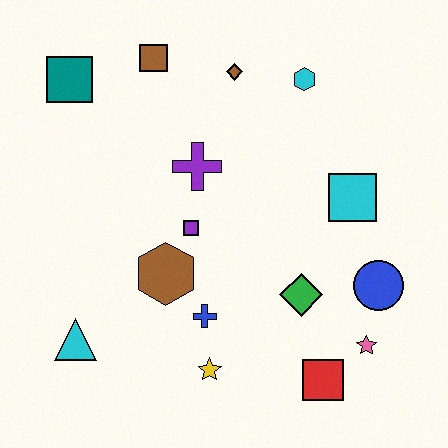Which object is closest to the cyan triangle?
The brown hexagon is closest to the cyan triangle.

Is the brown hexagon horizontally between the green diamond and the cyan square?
No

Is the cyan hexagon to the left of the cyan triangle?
No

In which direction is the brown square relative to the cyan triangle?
The brown square is above the cyan triangle.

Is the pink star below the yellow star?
No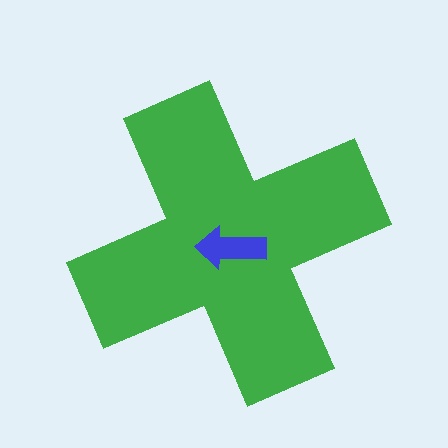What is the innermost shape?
The blue arrow.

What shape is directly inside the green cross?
The blue arrow.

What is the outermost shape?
The green cross.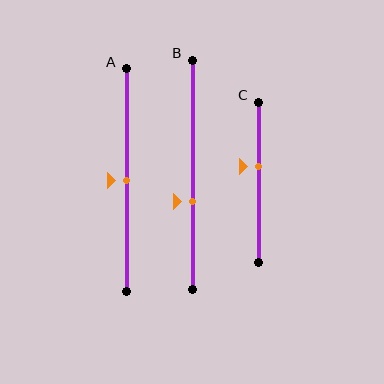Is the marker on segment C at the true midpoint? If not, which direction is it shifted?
No, the marker on segment C is shifted upward by about 10% of the segment length.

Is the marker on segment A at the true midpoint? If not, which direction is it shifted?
Yes, the marker on segment A is at the true midpoint.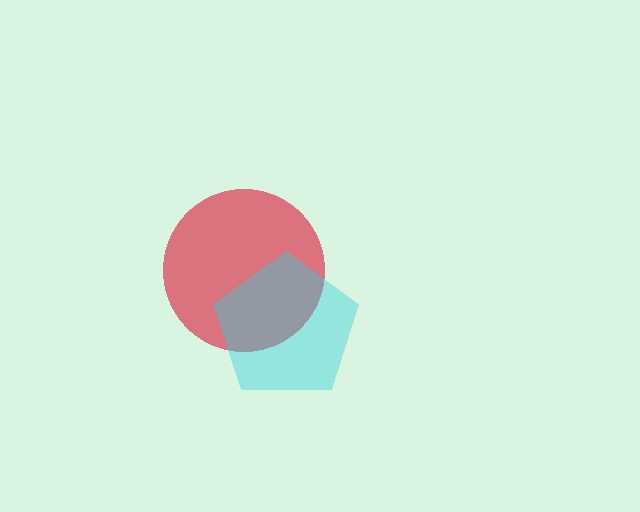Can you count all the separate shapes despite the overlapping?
Yes, there are 2 separate shapes.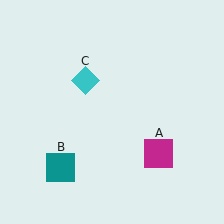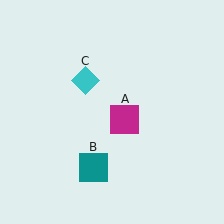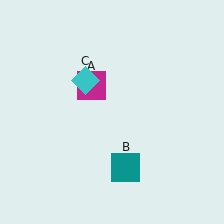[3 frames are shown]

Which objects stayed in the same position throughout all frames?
Cyan diamond (object C) remained stationary.